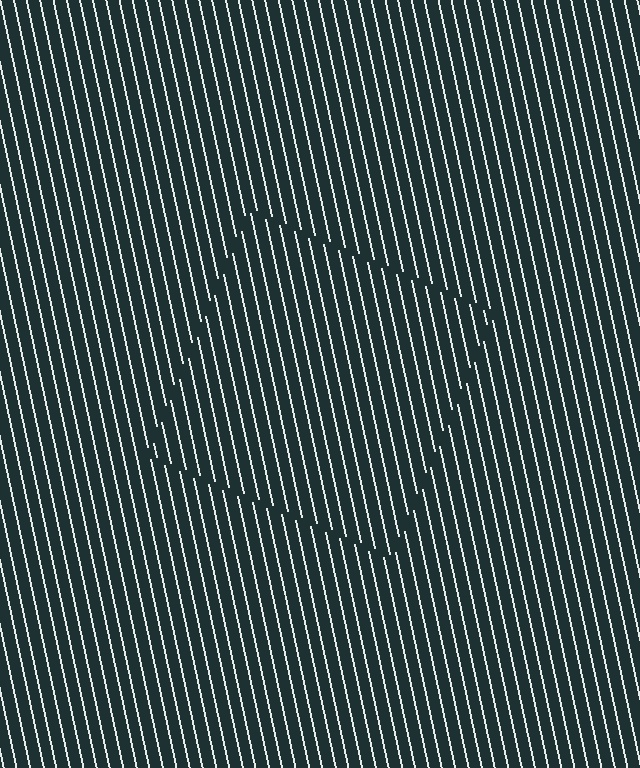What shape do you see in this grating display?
An illusory square. The interior of the shape contains the same grating, shifted by half a period — the contour is defined by the phase discontinuity where line-ends from the inner and outer gratings abut.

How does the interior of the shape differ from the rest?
The interior of the shape contains the same grating, shifted by half a period — the contour is defined by the phase discontinuity where line-ends from the inner and outer gratings abut.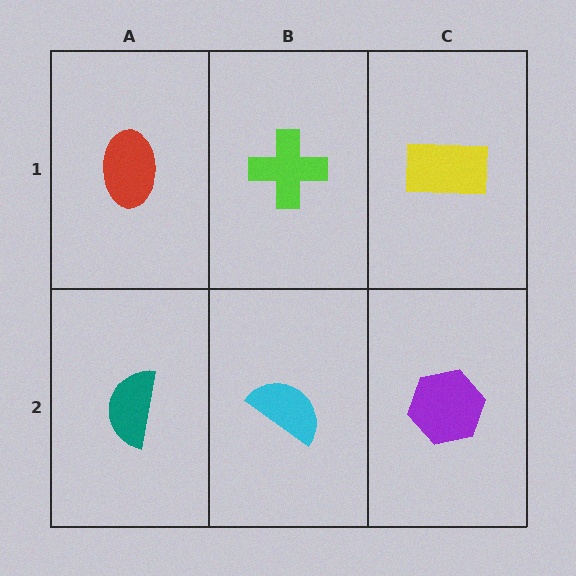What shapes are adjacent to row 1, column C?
A purple hexagon (row 2, column C), a lime cross (row 1, column B).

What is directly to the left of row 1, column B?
A red ellipse.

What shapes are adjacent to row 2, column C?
A yellow rectangle (row 1, column C), a cyan semicircle (row 2, column B).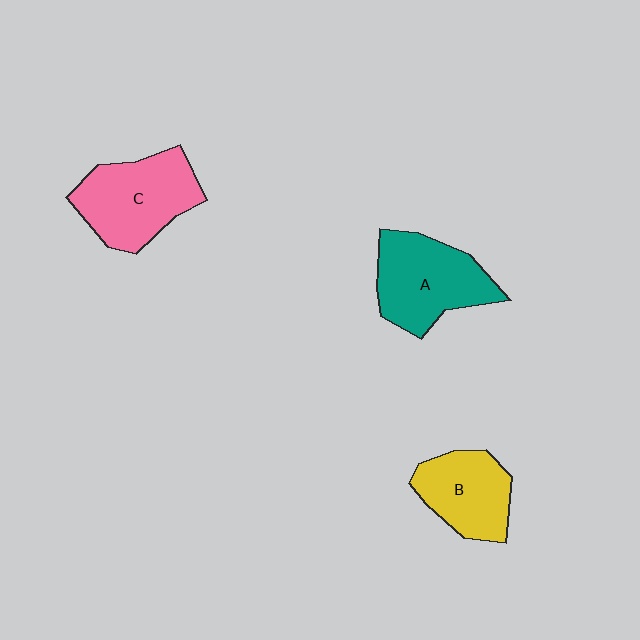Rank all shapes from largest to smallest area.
From largest to smallest: C (pink), A (teal), B (yellow).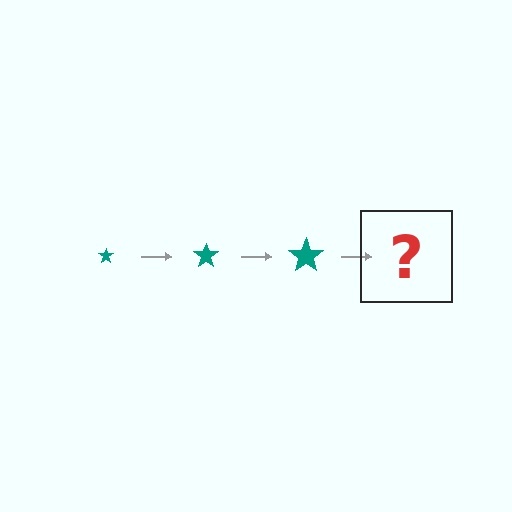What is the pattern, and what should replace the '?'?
The pattern is that the star gets progressively larger each step. The '?' should be a teal star, larger than the previous one.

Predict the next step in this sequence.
The next step is a teal star, larger than the previous one.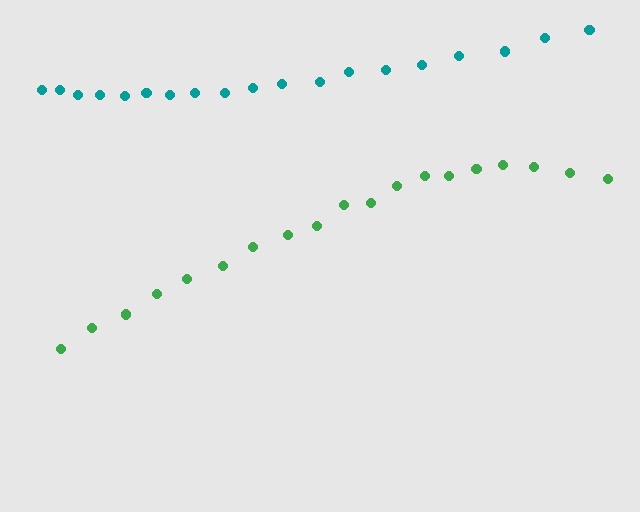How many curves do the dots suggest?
There are 2 distinct paths.